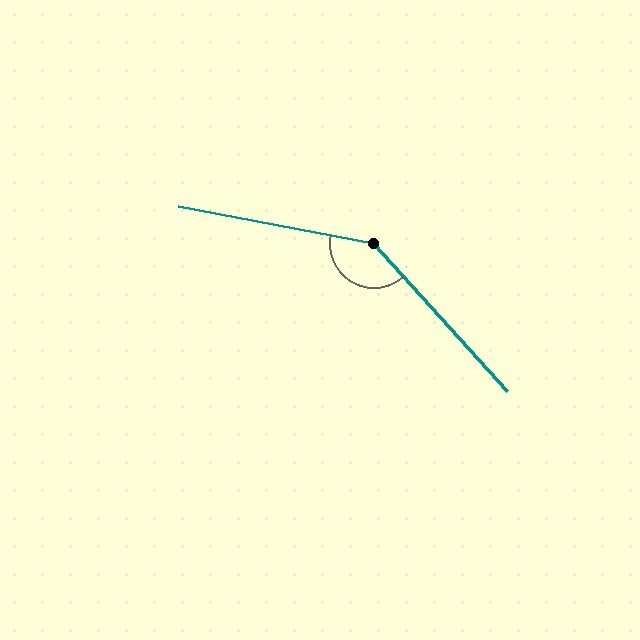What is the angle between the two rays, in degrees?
Approximately 143 degrees.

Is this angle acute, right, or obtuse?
It is obtuse.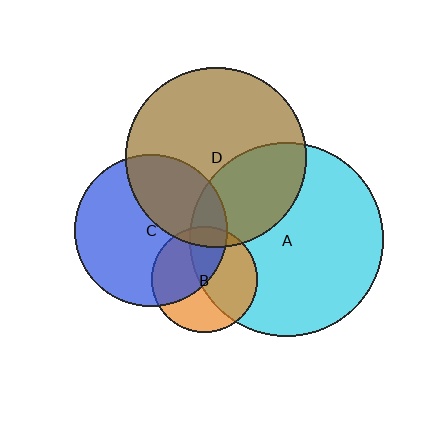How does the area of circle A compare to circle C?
Approximately 1.6 times.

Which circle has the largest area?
Circle A (cyan).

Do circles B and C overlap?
Yes.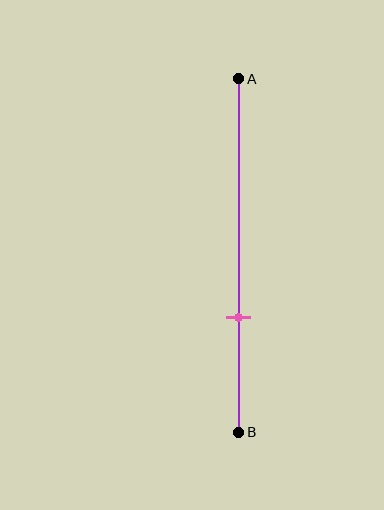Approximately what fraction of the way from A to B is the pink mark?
The pink mark is approximately 70% of the way from A to B.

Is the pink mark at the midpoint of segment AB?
No, the mark is at about 70% from A, not at the 50% midpoint.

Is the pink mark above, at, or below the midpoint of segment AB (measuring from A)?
The pink mark is below the midpoint of segment AB.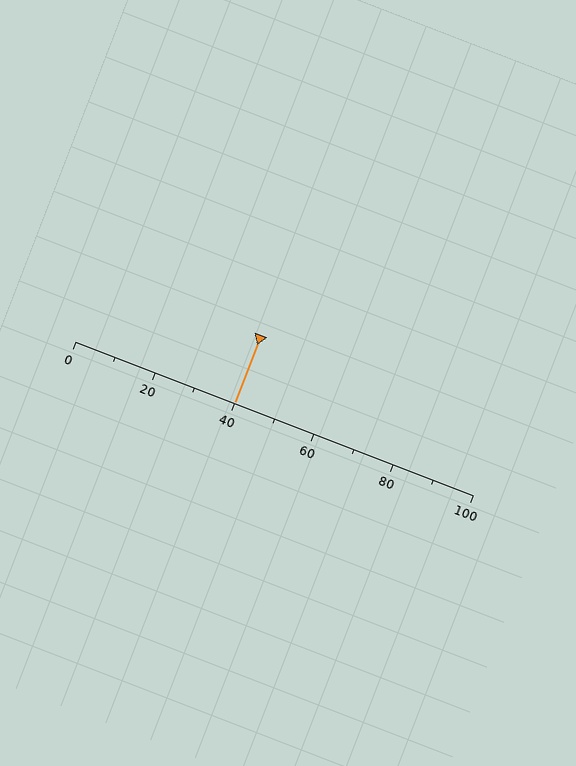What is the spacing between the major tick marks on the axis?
The major ticks are spaced 20 apart.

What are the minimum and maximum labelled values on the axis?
The axis runs from 0 to 100.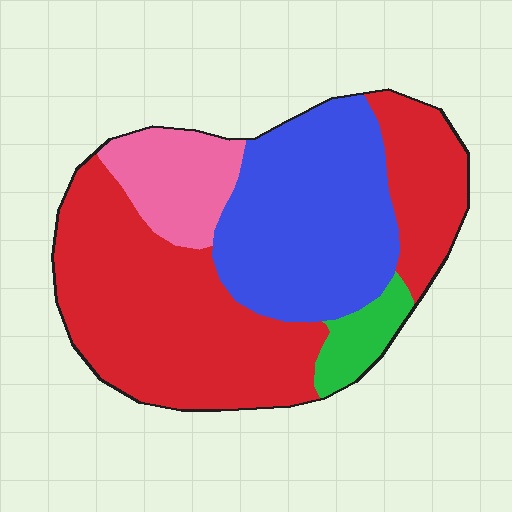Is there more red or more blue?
Red.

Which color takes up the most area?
Red, at roughly 50%.